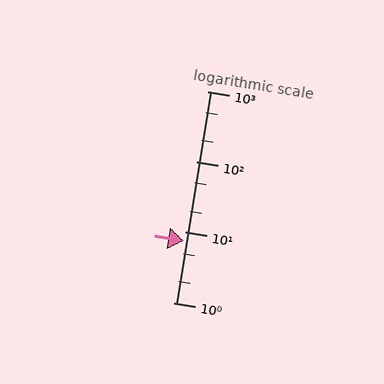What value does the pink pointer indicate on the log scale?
The pointer indicates approximately 7.4.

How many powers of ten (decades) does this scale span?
The scale spans 3 decades, from 1 to 1000.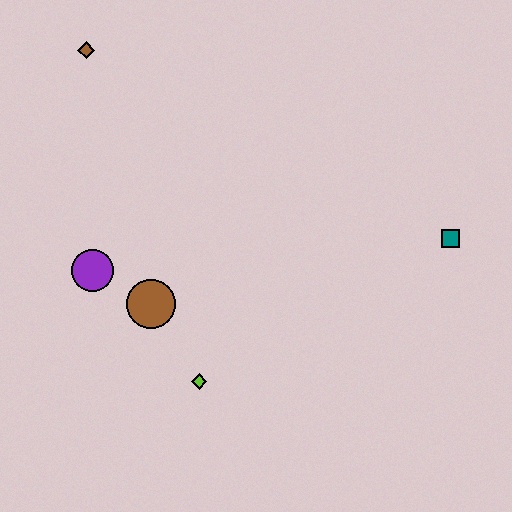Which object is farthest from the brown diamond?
The teal square is farthest from the brown diamond.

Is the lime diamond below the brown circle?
Yes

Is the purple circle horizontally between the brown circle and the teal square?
No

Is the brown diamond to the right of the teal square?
No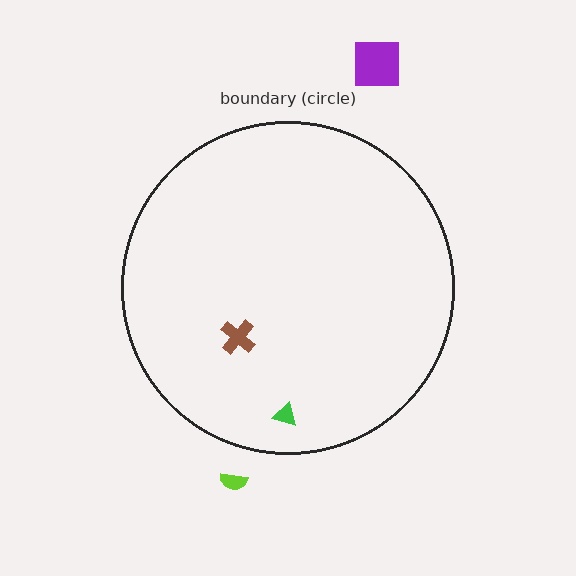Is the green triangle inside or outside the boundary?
Inside.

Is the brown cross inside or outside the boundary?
Inside.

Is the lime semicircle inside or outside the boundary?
Outside.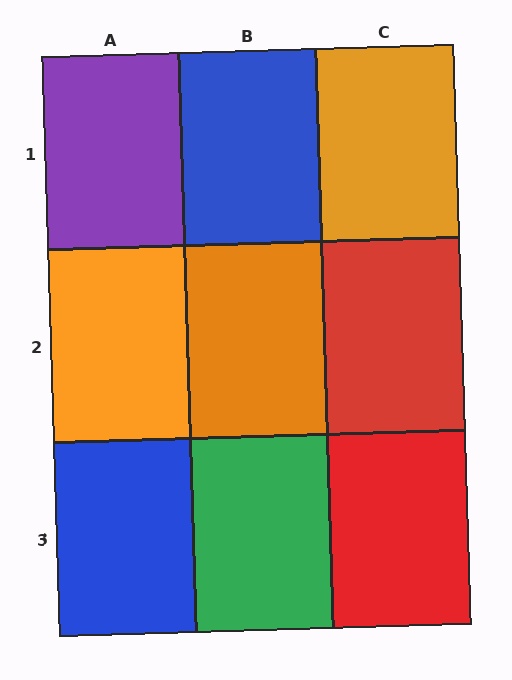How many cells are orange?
3 cells are orange.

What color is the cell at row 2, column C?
Red.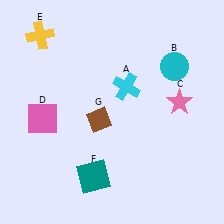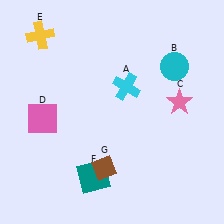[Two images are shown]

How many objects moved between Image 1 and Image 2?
1 object moved between the two images.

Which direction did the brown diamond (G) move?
The brown diamond (G) moved down.